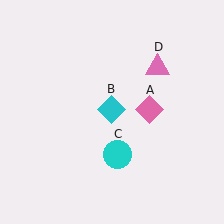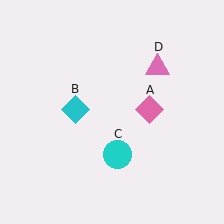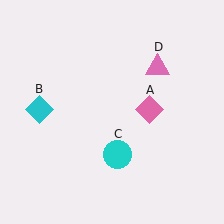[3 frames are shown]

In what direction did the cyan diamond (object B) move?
The cyan diamond (object B) moved left.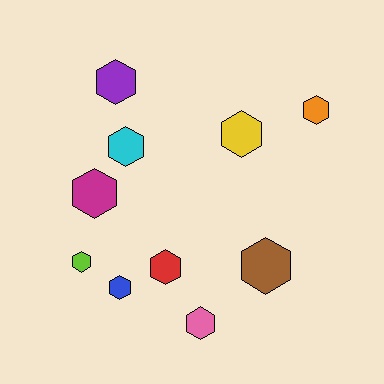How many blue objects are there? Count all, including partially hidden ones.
There is 1 blue object.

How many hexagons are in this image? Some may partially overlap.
There are 10 hexagons.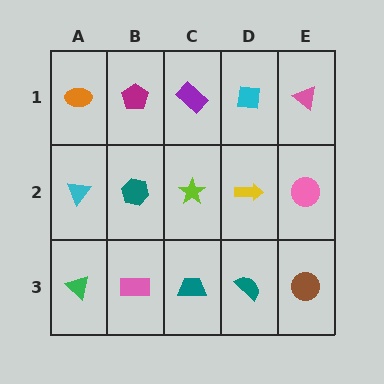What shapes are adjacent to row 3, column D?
A yellow arrow (row 2, column D), a teal trapezoid (row 3, column C), a brown circle (row 3, column E).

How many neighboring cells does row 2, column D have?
4.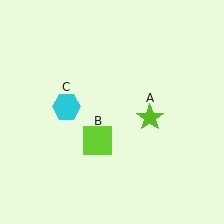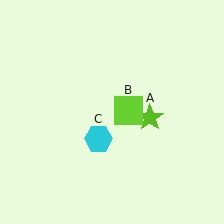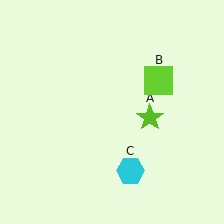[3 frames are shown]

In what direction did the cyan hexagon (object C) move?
The cyan hexagon (object C) moved down and to the right.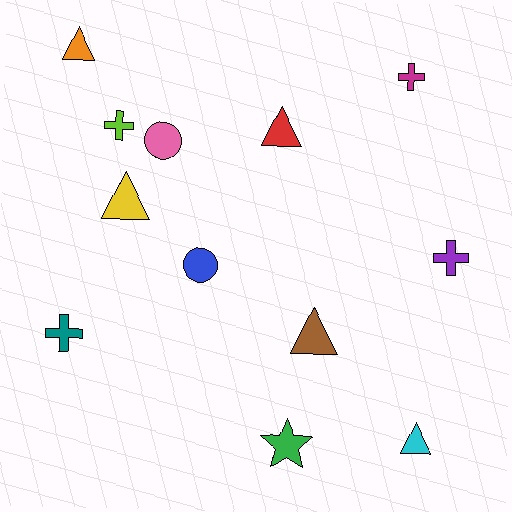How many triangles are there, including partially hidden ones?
There are 5 triangles.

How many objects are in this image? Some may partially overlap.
There are 12 objects.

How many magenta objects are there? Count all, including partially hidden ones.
There is 1 magenta object.